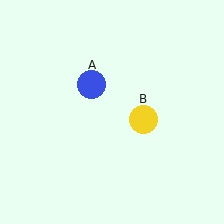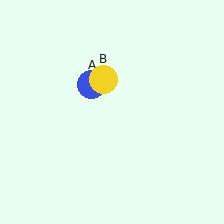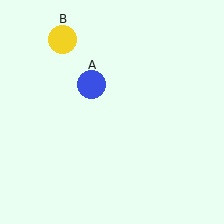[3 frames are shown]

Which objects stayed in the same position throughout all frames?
Blue circle (object A) remained stationary.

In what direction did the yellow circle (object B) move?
The yellow circle (object B) moved up and to the left.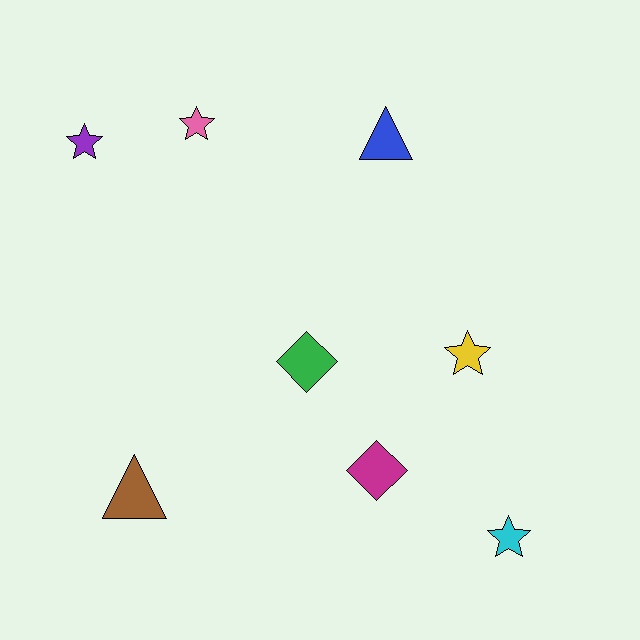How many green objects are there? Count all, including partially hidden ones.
There is 1 green object.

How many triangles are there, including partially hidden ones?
There are 2 triangles.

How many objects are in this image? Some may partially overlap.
There are 8 objects.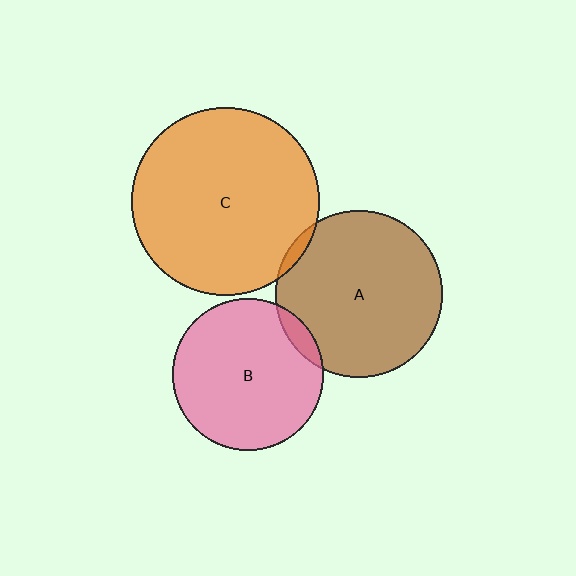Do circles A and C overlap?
Yes.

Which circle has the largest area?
Circle C (orange).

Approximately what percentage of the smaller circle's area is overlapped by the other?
Approximately 5%.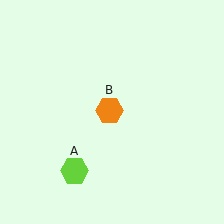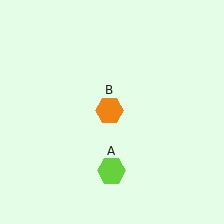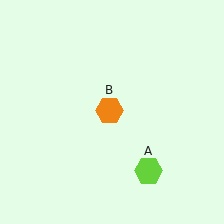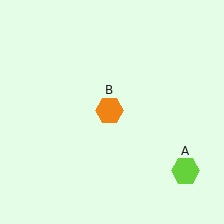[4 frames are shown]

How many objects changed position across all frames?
1 object changed position: lime hexagon (object A).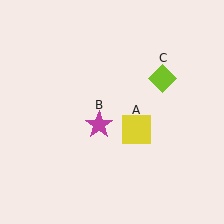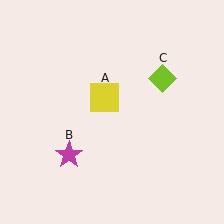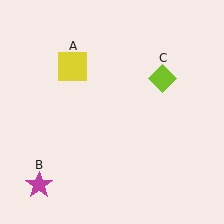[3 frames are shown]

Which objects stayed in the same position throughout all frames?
Lime diamond (object C) remained stationary.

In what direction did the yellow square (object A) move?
The yellow square (object A) moved up and to the left.